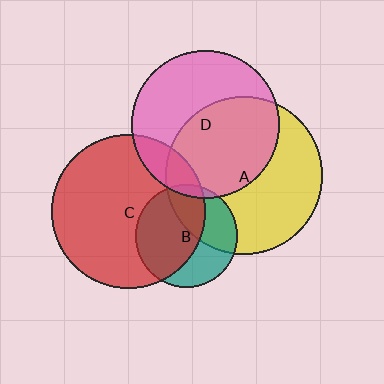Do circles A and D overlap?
Yes.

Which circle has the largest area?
Circle A (yellow).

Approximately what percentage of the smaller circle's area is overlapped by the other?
Approximately 50%.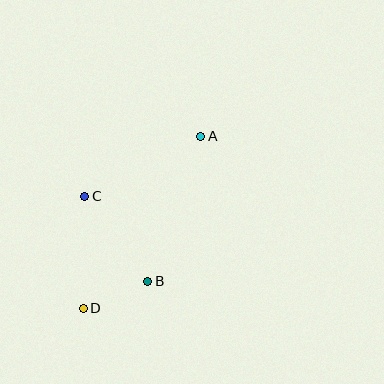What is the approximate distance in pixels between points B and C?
The distance between B and C is approximately 106 pixels.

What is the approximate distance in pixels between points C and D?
The distance between C and D is approximately 112 pixels.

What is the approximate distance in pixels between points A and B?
The distance between A and B is approximately 154 pixels.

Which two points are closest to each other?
Points B and D are closest to each other.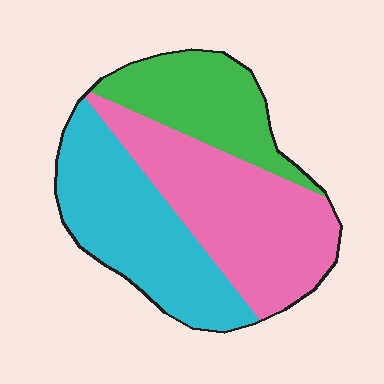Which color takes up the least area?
Green, at roughly 25%.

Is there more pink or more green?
Pink.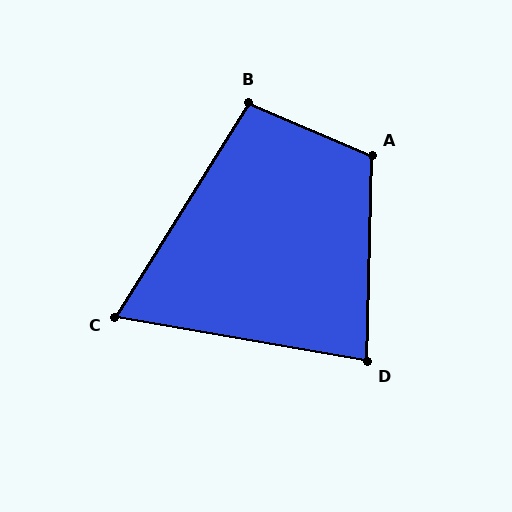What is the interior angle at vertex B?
Approximately 99 degrees (obtuse).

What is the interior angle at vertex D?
Approximately 81 degrees (acute).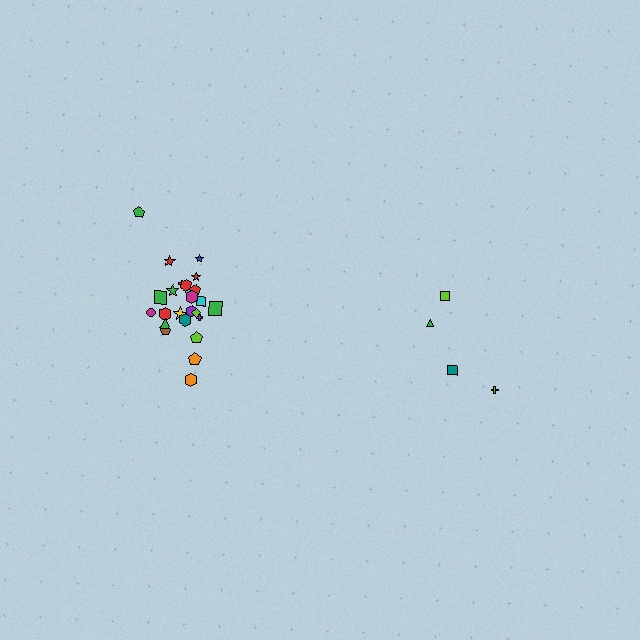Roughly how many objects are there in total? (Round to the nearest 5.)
Roughly 30 objects in total.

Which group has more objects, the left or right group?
The left group.